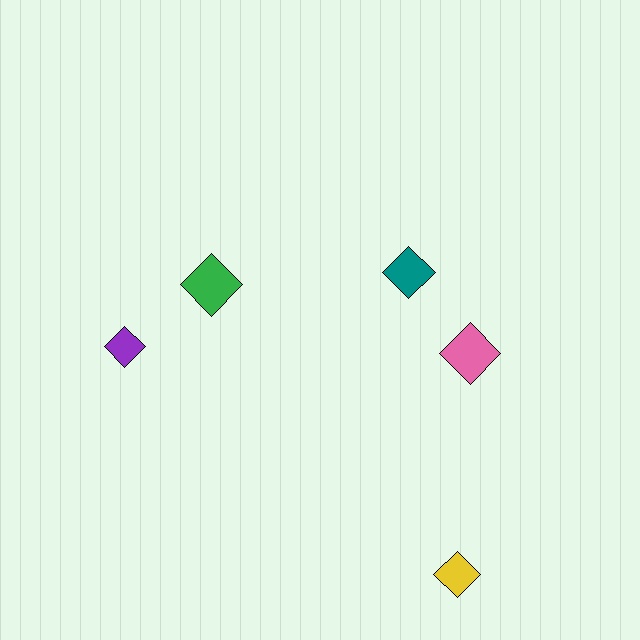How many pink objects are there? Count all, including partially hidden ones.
There is 1 pink object.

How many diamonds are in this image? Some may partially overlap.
There are 5 diamonds.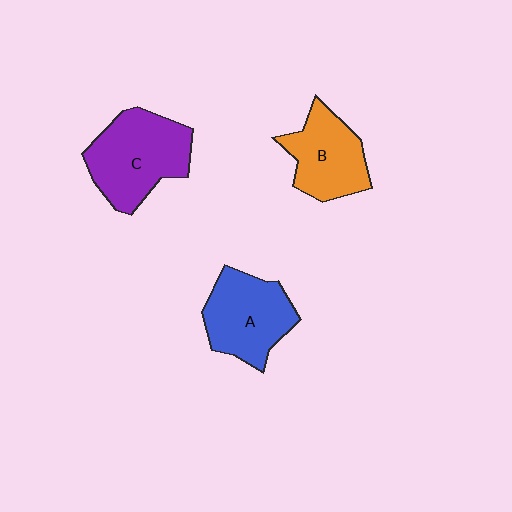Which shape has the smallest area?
Shape B (orange).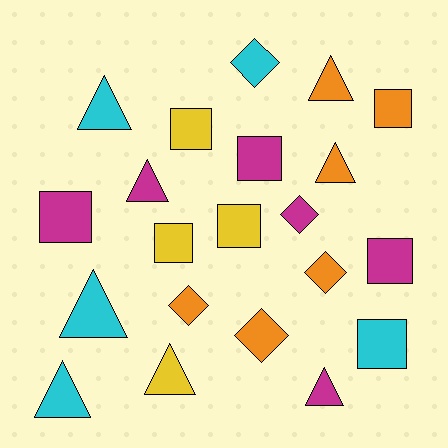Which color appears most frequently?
Magenta, with 6 objects.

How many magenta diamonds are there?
There is 1 magenta diamond.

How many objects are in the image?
There are 21 objects.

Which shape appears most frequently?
Triangle, with 8 objects.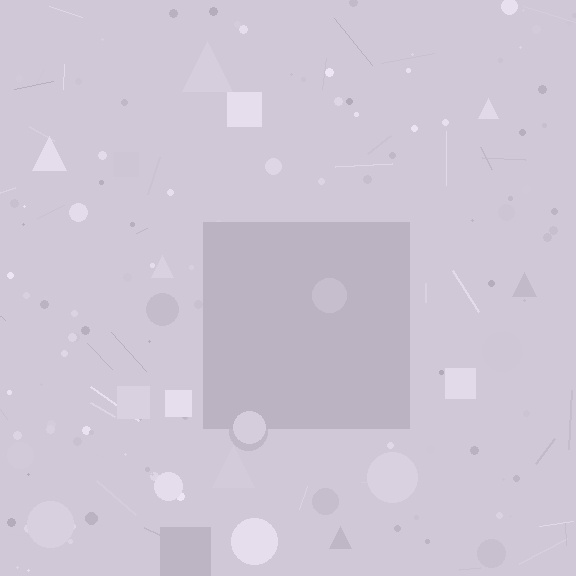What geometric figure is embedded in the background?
A square is embedded in the background.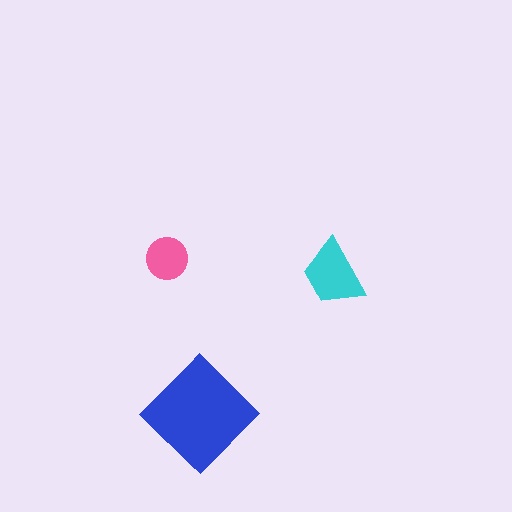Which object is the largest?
The blue diamond.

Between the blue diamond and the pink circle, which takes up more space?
The blue diamond.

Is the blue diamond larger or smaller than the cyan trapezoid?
Larger.